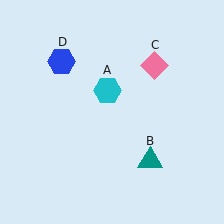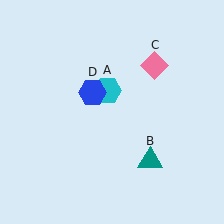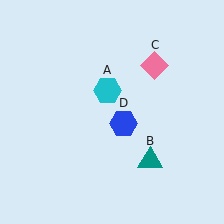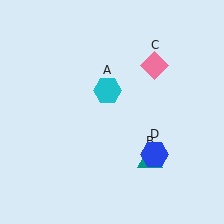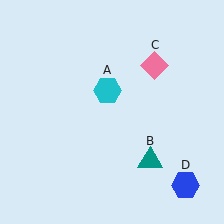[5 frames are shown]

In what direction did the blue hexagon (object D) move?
The blue hexagon (object D) moved down and to the right.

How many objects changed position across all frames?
1 object changed position: blue hexagon (object D).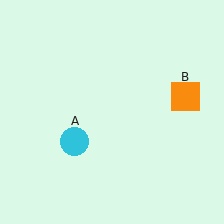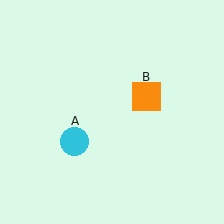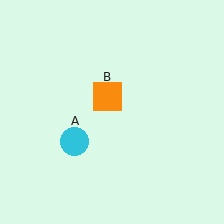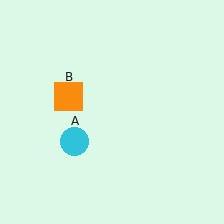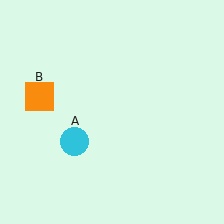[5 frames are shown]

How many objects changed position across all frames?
1 object changed position: orange square (object B).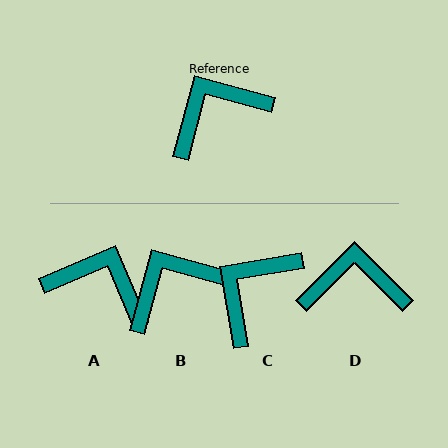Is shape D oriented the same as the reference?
No, it is off by about 30 degrees.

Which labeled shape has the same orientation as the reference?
B.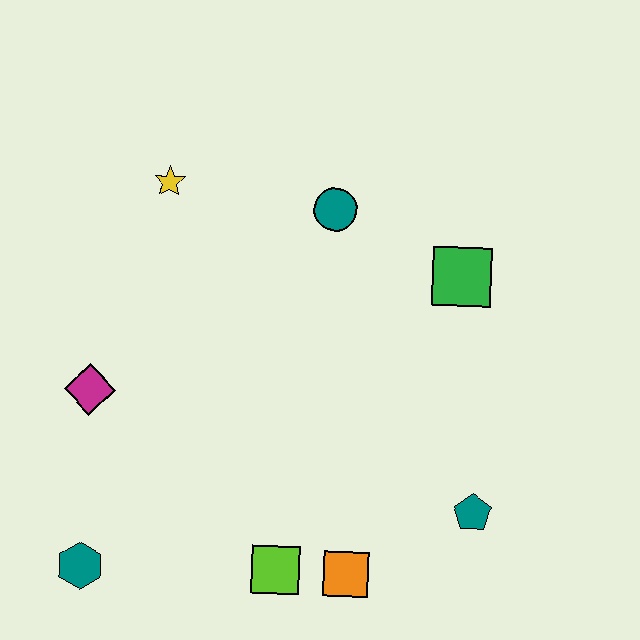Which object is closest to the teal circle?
The green square is closest to the teal circle.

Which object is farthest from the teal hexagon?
The green square is farthest from the teal hexagon.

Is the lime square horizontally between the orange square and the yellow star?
Yes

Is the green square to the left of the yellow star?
No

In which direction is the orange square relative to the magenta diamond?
The orange square is to the right of the magenta diamond.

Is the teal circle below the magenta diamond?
No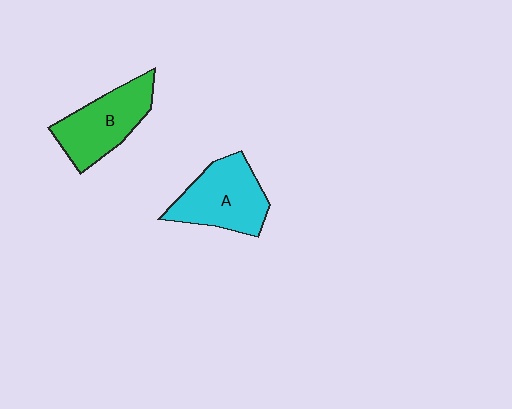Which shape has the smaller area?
Shape B (green).